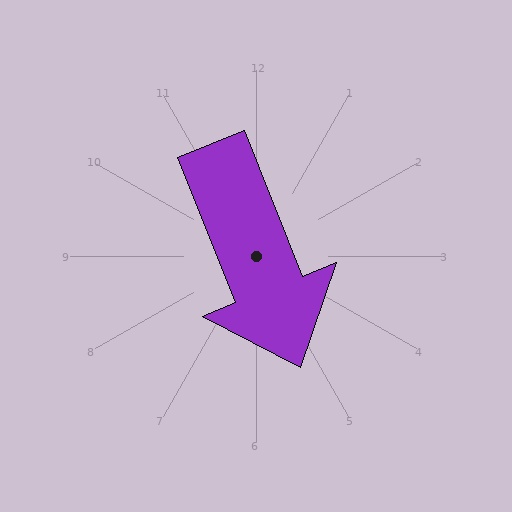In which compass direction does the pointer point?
South.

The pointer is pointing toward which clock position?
Roughly 5 o'clock.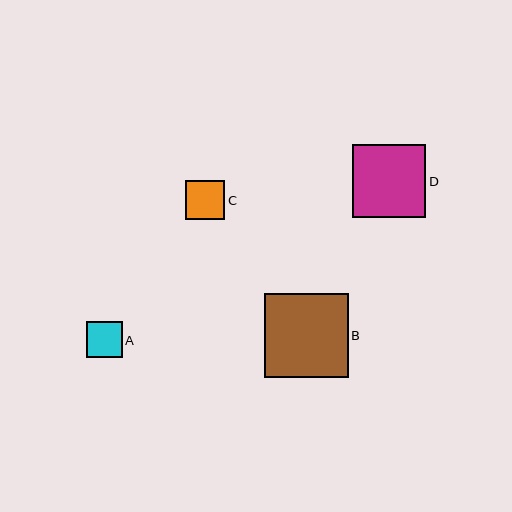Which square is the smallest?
Square A is the smallest with a size of approximately 36 pixels.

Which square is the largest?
Square B is the largest with a size of approximately 84 pixels.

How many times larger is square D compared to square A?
Square D is approximately 2.0 times the size of square A.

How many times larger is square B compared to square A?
Square B is approximately 2.3 times the size of square A.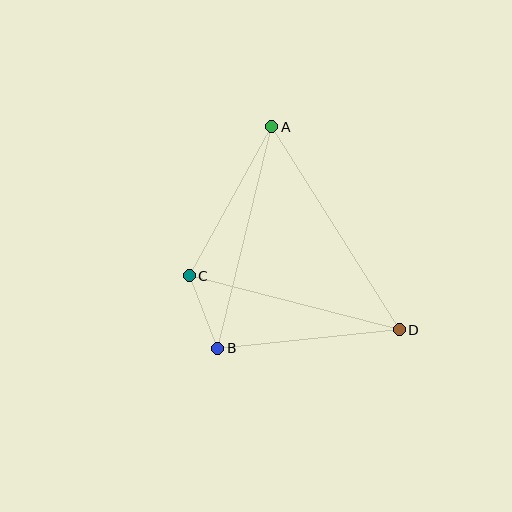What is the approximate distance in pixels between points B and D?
The distance between B and D is approximately 182 pixels.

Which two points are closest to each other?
Points B and C are closest to each other.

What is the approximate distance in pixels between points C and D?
The distance between C and D is approximately 217 pixels.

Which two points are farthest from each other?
Points A and D are farthest from each other.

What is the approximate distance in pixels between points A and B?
The distance between A and B is approximately 228 pixels.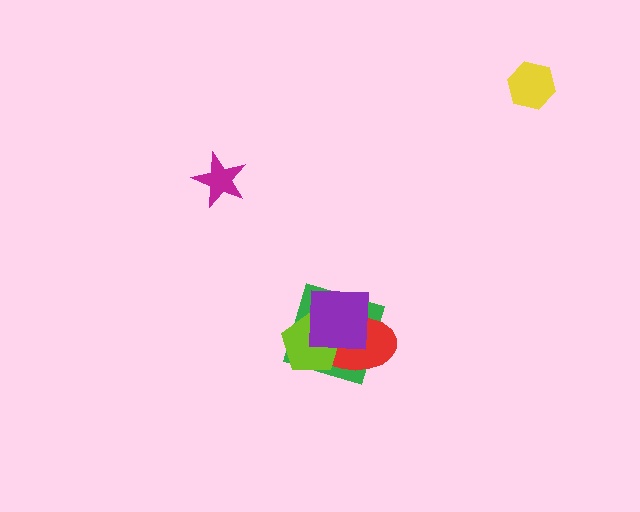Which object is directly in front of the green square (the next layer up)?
The red ellipse is directly in front of the green square.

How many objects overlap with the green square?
3 objects overlap with the green square.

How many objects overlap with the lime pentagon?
3 objects overlap with the lime pentagon.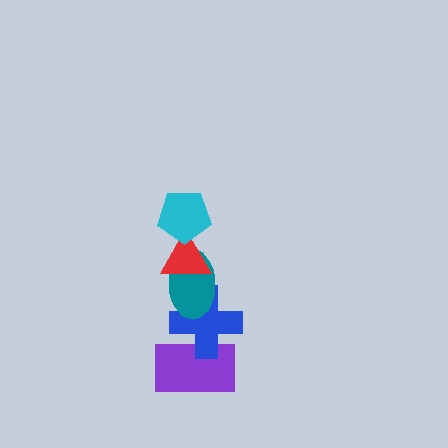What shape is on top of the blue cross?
The teal ellipse is on top of the blue cross.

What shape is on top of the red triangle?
The cyan pentagon is on top of the red triangle.